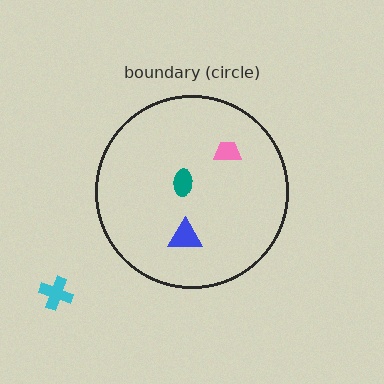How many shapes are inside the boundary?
3 inside, 1 outside.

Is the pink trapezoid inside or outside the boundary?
Inside.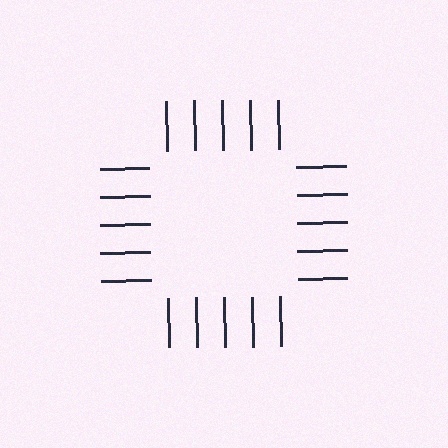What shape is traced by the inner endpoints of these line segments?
An illusory square — the line segments terminate on its edges but no continuous stroke is drawn.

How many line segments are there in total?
20 — 5 along each of the 4 edges.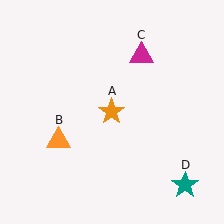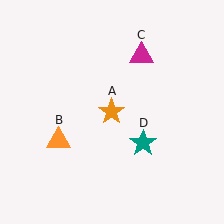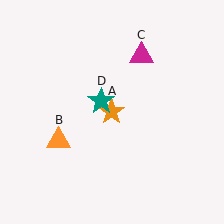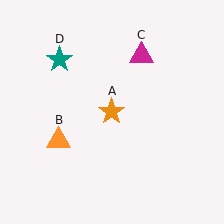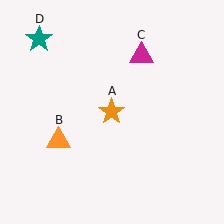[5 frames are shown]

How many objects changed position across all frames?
1 object changed position: teal star (object D).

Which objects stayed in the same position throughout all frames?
Orange star (object A) and orange triangle (object B) and magenta triangle (object C) remained stationary.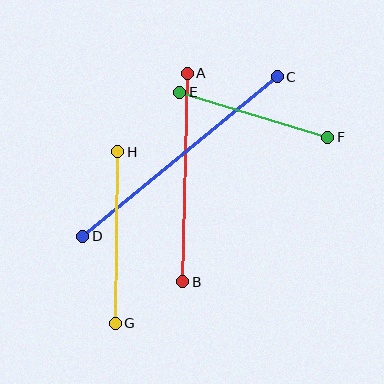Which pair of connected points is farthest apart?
Points C and D are farthest apart.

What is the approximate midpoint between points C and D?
The midpoint is at approximately (180, 156) pixels.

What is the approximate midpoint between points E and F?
The midpoint is at approximately (254, 115) pixels.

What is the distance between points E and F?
The distance is approximately 154 pixels.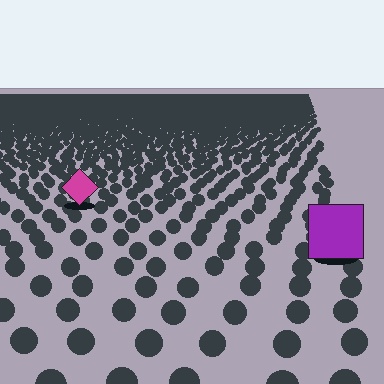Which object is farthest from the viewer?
The magenta diamond is farthest from the viewer. It appears smaller and the ground texture around it is denser.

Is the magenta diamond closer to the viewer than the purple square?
No. The purple square is closer — you can tell from the texture gradient: the ground texture is coarser near it.